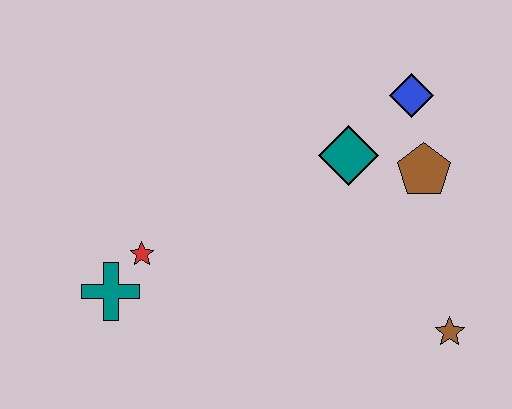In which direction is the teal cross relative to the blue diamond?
The teal cross is to the left of the blue diamond.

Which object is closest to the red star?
The teal cross is closest to the red star.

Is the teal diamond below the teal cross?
No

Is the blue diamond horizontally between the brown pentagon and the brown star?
No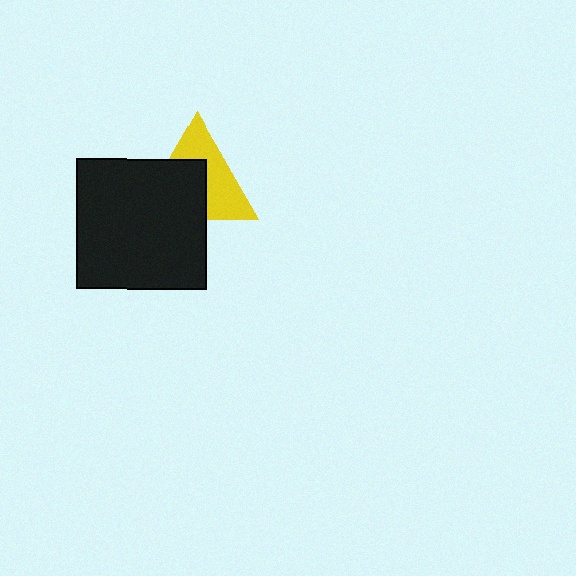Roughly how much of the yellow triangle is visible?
About half of it is visible (roughly 50%).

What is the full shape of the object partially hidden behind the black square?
The partially hidden object is a yellow triangle.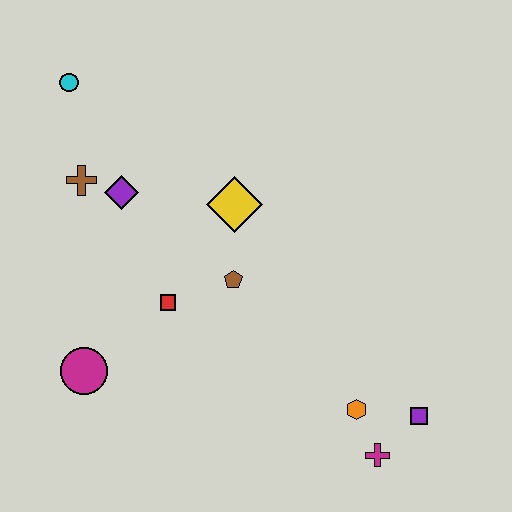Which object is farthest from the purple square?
The cyan circle is farthest from the purple square.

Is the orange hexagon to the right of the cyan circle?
Yes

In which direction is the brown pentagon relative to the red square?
The brown pentagon is to the right of the red square.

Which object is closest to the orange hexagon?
The magenta cross is closest to the orange hexagon.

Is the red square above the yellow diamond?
No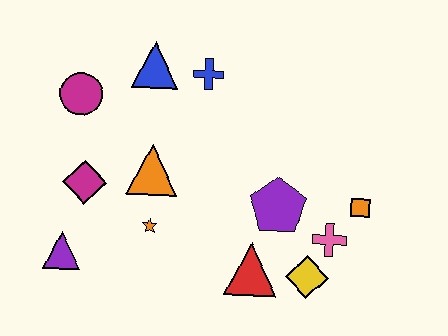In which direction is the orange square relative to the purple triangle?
The orange square is to the right of the purple triangle.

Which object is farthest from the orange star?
The orange square is farthest from the orange star.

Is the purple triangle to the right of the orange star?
No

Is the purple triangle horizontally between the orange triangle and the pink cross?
No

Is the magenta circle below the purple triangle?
No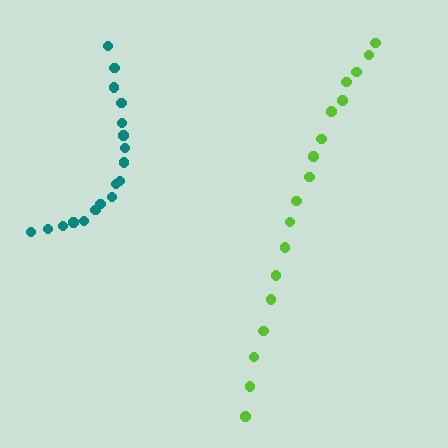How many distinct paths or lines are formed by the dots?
There are 2 distinct paths.